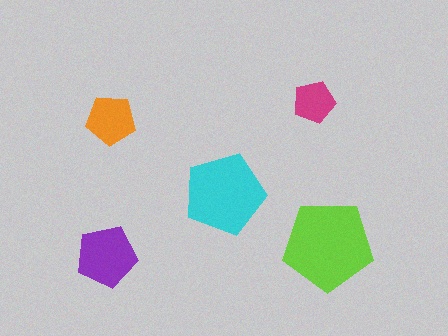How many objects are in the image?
There are 5 objects in the image.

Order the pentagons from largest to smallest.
the lime one, the cyan one, the purple one, the orange one, the magenta one.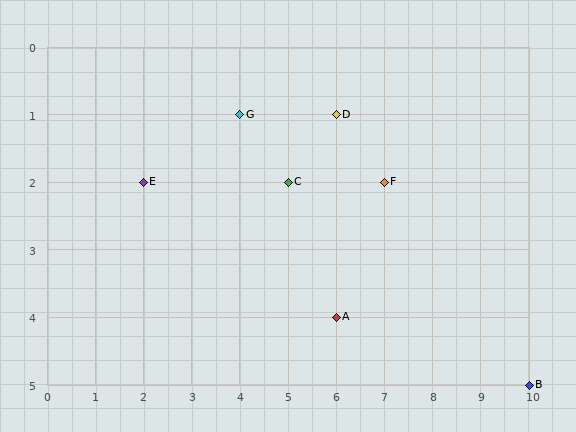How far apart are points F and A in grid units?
Points F and A are 1 column and 2 rows apart (about 2.2 grid units diagonally).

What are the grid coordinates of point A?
Point A is at grid coordinates (6, 4).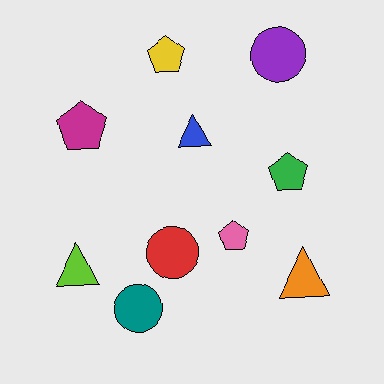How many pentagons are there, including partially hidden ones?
There are 4 pentagons.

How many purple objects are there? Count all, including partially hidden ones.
There is 1 purple object.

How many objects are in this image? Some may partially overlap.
There are 10 objects.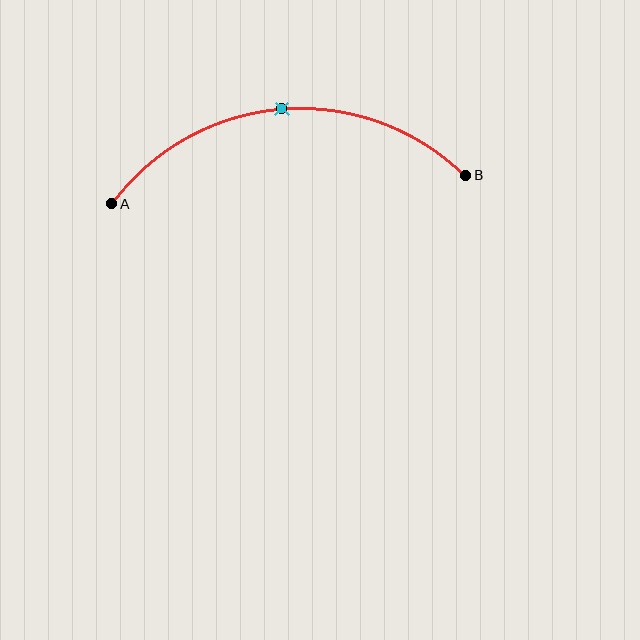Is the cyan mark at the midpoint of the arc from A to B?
Yes. The cyan mark lies on the arc at equal arc-length from both A and B — it is the arc midpoint.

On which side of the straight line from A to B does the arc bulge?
The arc bulges above the straight line connecting A and B.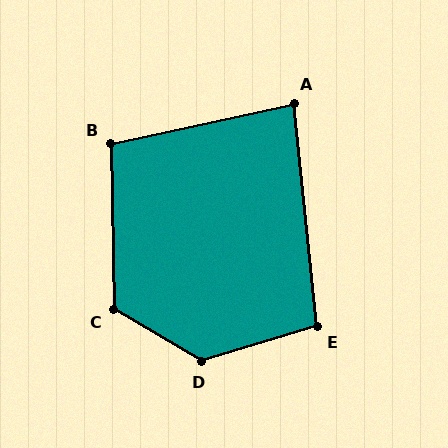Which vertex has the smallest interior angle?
A, at approximately 84 degrees.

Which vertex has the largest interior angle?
D, at approximately 133 degrees.